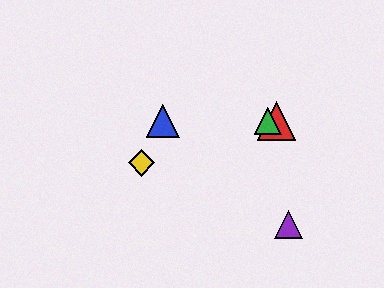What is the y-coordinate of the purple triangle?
The purple triangle is at y≈224.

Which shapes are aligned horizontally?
The red triangle, the blue triangle, the green triangle are aligned horizontally.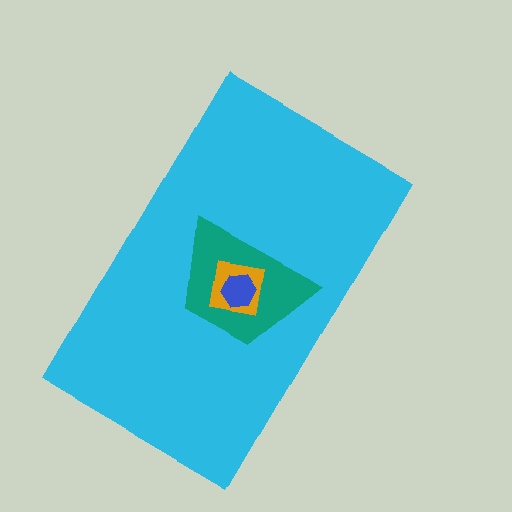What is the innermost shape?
The blue hexagon.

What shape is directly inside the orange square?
The blue hexagon.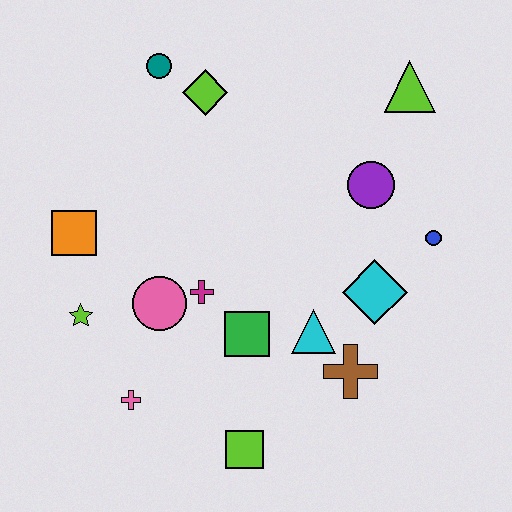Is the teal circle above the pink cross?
Yes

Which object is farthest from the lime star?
The lime triangle is farthest from the lime star.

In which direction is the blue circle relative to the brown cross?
The blue circle is above the brown cross.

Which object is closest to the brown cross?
The cyan triangle is closest to the brown cross.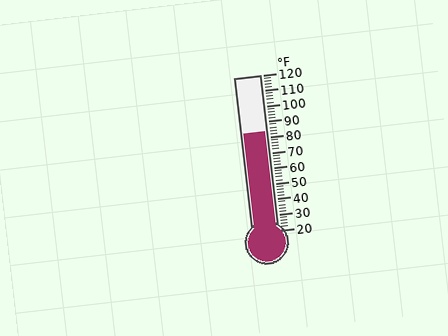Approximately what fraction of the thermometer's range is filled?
The thermometer is filled to approximately 65% of its range.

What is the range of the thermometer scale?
The thermometer scale ranges from 20°F to 120°F.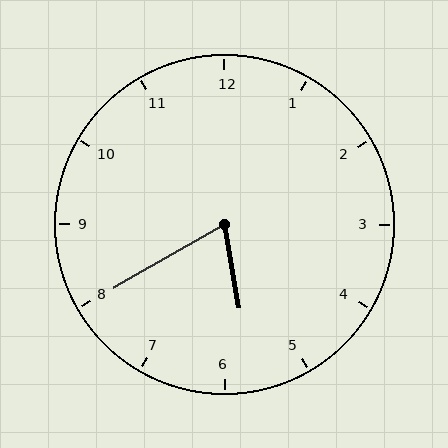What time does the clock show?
5:40.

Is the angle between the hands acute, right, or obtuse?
It is acute.